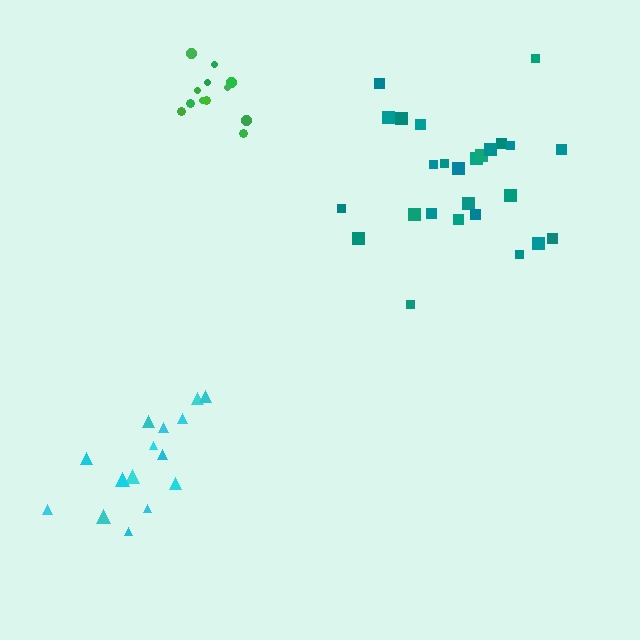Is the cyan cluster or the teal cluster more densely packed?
Teal.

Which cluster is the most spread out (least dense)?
Cyan.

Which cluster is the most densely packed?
Green.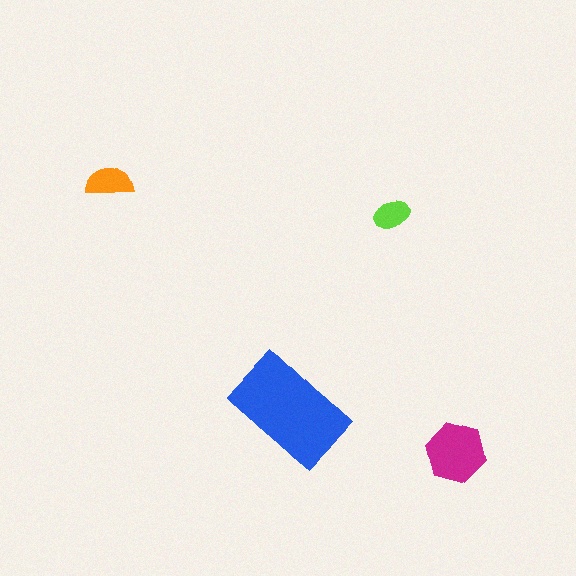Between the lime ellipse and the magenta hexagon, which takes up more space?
The magenta hexagon.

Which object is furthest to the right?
The magenta hexagon is rightmost.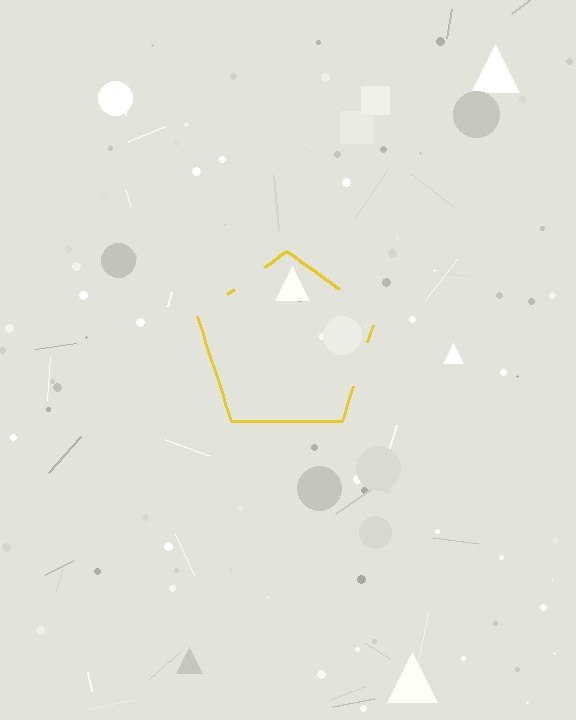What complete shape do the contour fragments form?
The contour fragments form a pentagon.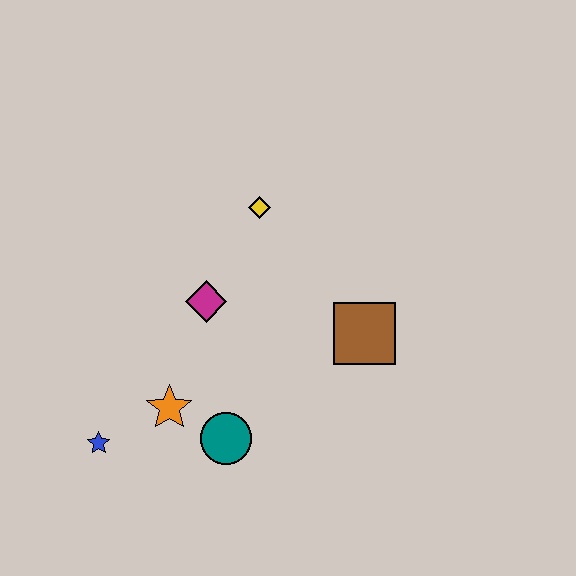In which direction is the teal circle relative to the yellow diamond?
The teal circle is below the yellow diamond.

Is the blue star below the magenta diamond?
Yes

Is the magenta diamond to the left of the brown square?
Yes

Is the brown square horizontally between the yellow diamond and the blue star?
No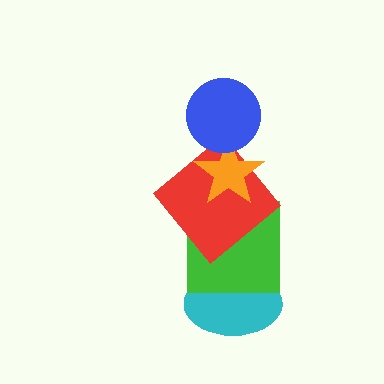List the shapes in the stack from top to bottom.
From top to bottom: the blue circle, the orange star, the red diamond, the green square, the cyan ellipse.